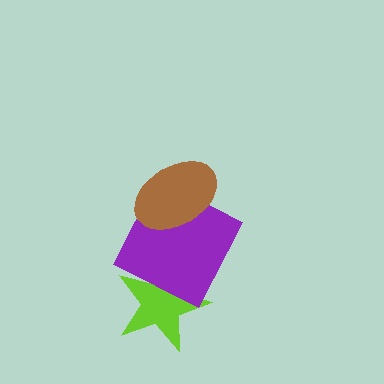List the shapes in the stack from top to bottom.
From top to bottom: the brown ellipse, the purple square, the lime star.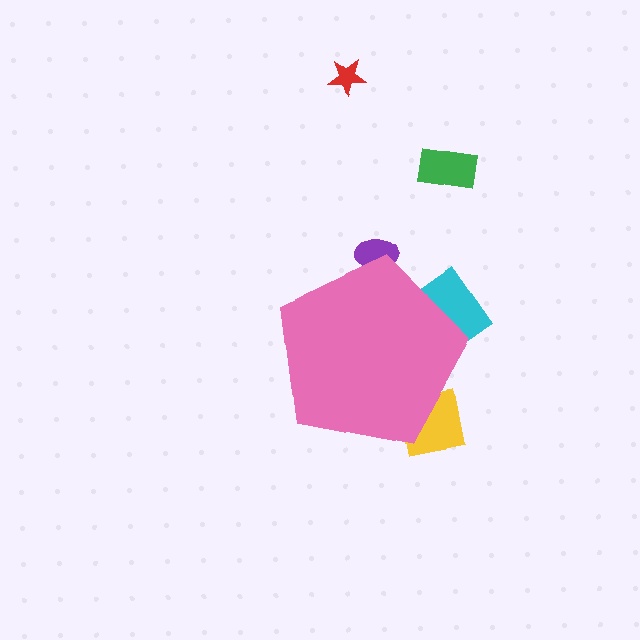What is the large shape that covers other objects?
A pink pentagon.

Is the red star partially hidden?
No, the red star is fully visible.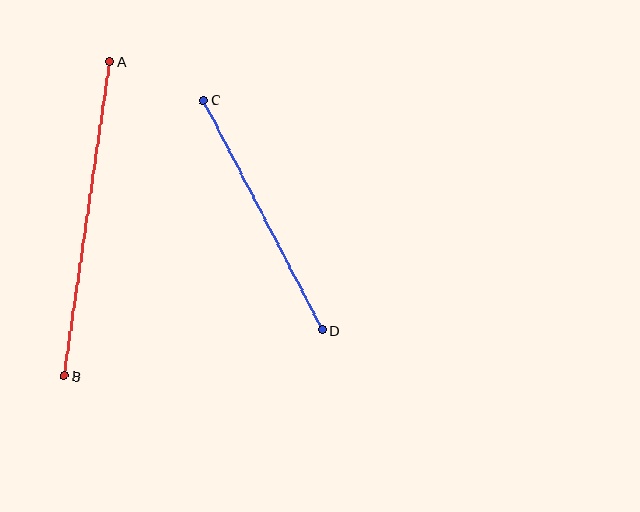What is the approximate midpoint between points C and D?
The midpoint is at approximately (263, 215) pixels.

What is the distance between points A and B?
The distance is approximately 318 pixels.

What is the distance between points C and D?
The distance is approximately 259 pixels.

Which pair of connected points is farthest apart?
Points A and B are farthest apart.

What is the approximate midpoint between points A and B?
The midpoint is at approximately (87, 219) pixels.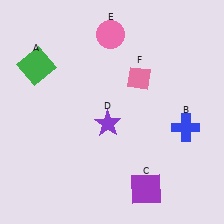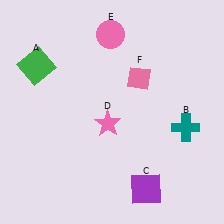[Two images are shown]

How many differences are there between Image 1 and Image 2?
There are 2 differences between the two images.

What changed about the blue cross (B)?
In Image 1, B is blue. In Image 2, it changed to teal.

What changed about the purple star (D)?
In Image 1, D is purple. In Image 2, it changed to pink.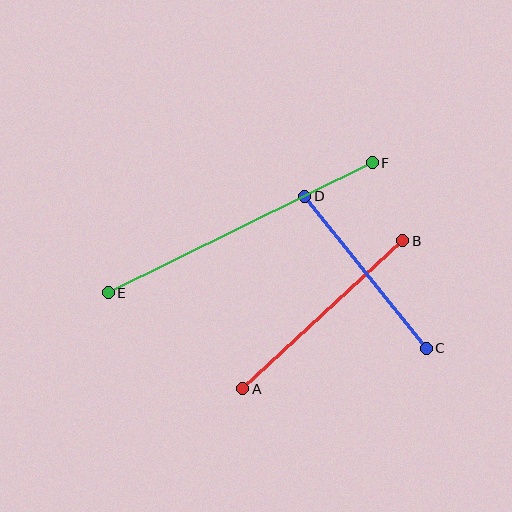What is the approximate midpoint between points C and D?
The midpoint is at approximately (365, 272) pixels.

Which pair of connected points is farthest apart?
Points E and F are farthest apart.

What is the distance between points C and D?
The distance is approximately 195 pixels.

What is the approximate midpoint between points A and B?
The midpoint is at approximately (323, 315) pixels.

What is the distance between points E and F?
The distance is approximately 294 pixels.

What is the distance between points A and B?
The distance is approximately 218 pixels.